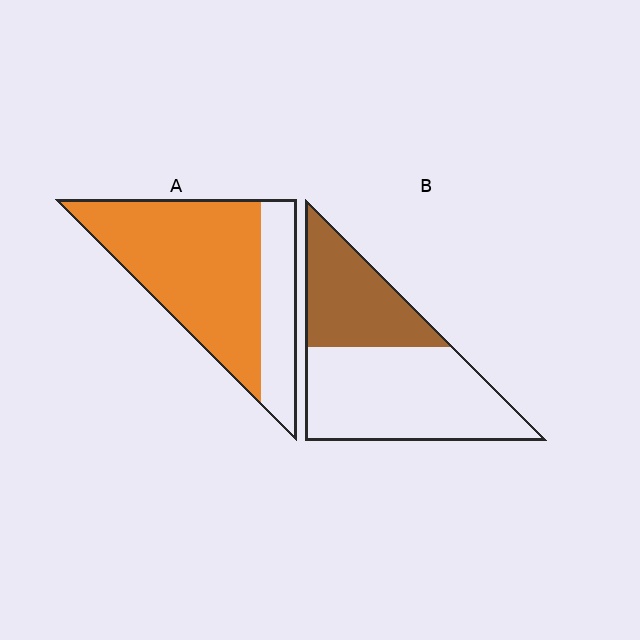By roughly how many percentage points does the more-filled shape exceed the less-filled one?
By roughly 35 percentage points (A over B).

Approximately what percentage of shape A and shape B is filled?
A is approximately 75% and B is approximately 35%.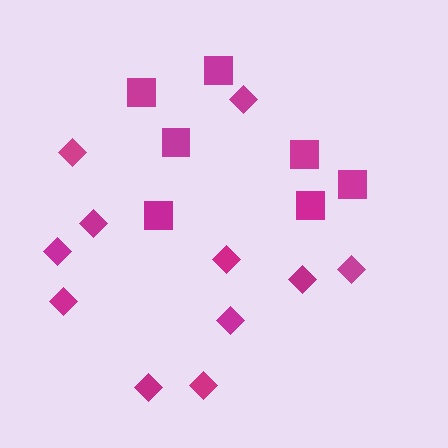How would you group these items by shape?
There are 2 groups: one group of diamonds (11) and one group of squares (7).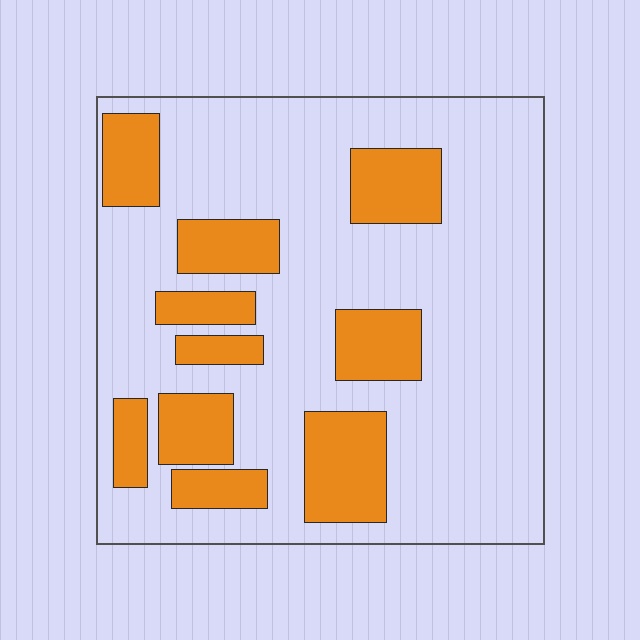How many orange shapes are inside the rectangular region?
10.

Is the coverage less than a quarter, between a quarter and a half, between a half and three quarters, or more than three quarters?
Between a quarter and a half.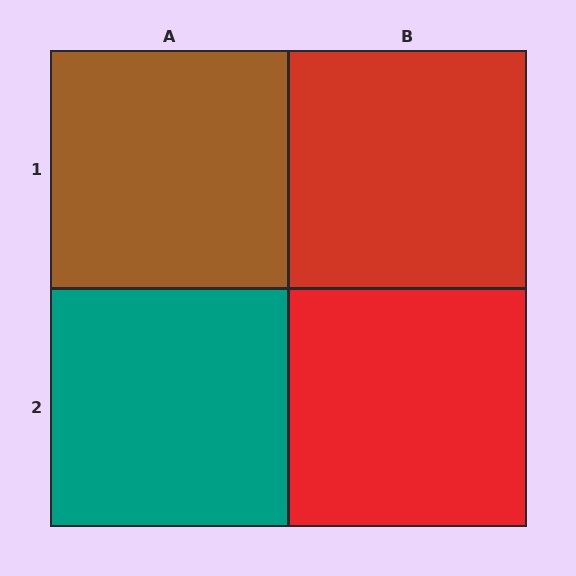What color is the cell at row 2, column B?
Red.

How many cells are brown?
1 cell is brown.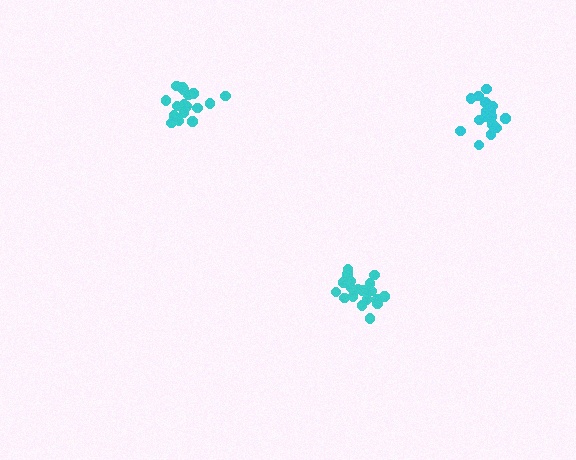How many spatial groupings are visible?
There are 3 spatial groupings.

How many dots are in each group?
Group 1: 19 dots, Group 2: 19 dots, Group 3: 21 dots (59 total).